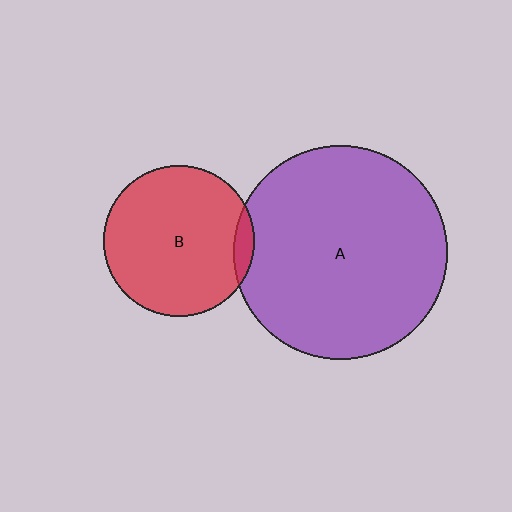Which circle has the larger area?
Circle A (purple).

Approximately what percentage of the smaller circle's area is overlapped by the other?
Approximately 5%.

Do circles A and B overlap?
Yes.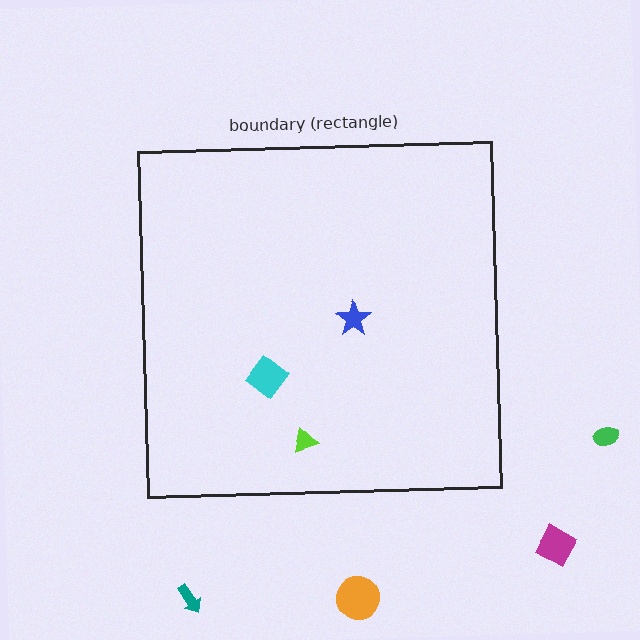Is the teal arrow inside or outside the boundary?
Outside.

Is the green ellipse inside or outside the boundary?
Outside.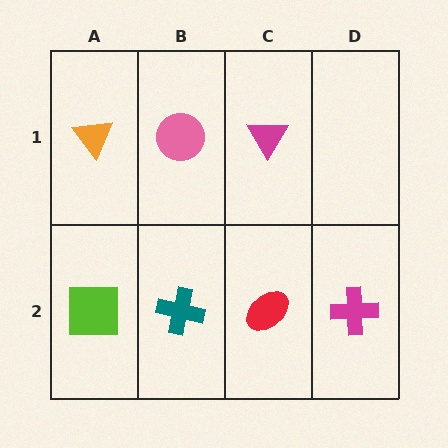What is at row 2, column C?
A red ellipse.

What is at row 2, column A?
A lime square.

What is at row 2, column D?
A magenta cross.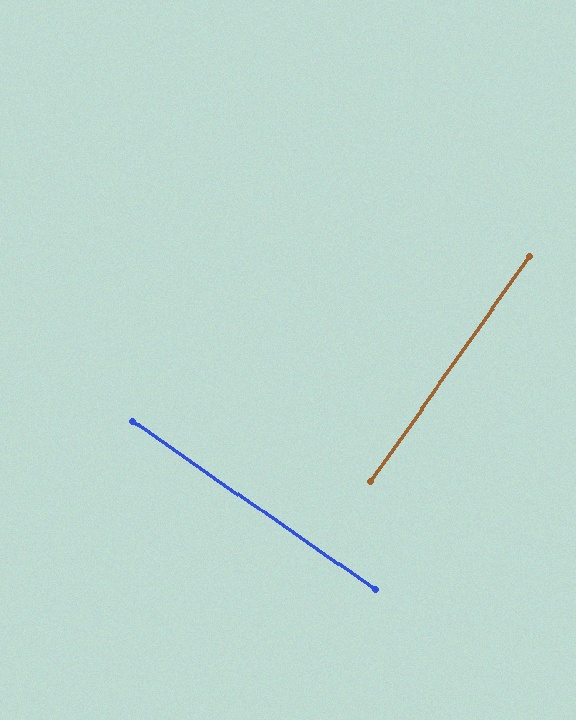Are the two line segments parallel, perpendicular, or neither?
Perpendicular — they meet at approximately 90°.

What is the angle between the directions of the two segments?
Approximately 90 degrees.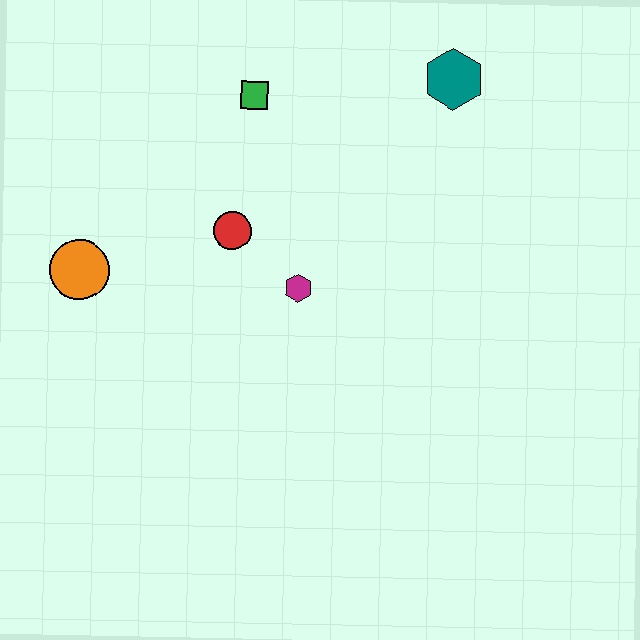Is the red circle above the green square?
No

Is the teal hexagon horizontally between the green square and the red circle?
No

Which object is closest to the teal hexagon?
The green square is closest to the teal hexagon.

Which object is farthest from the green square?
The orange circle is farthest from the green square.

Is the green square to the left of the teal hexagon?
Yes